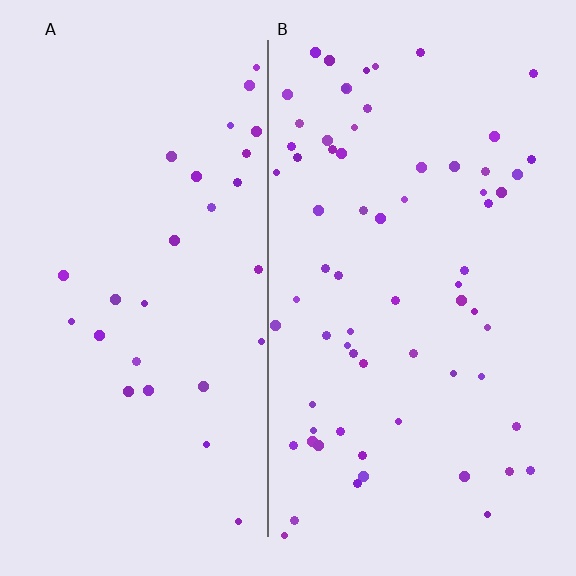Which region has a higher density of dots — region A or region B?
B (the right).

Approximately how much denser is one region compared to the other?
Approximately 2.4× — region B over region A.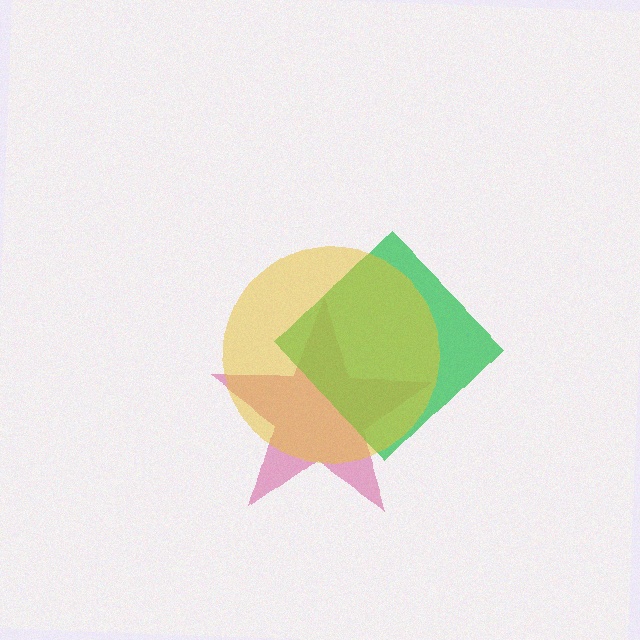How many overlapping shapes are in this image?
There are 3 overlapping shapes in the image.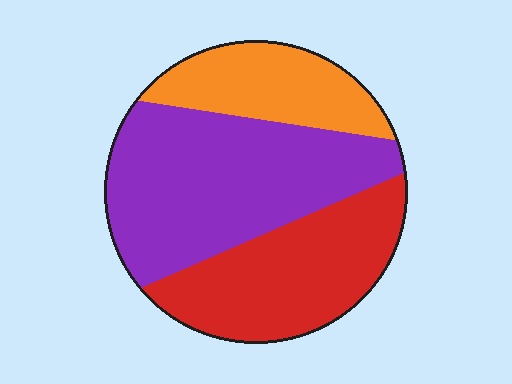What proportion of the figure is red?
Red covers about 35% of the figure.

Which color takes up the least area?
Orange, at roughly 20%.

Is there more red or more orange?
Red.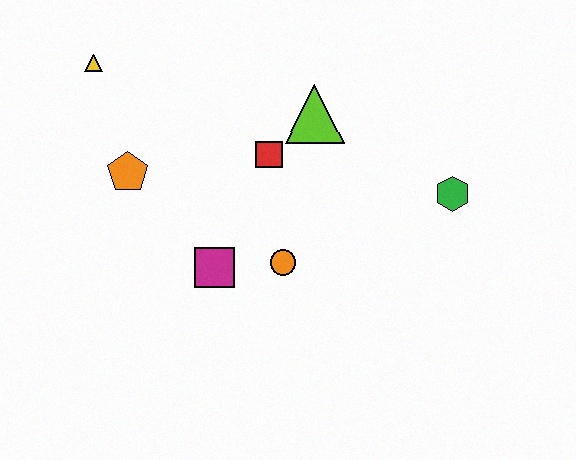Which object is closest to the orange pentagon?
The yellow triangle is closest to the orange pentagon.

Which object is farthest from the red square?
The yellow triangle is farthest from the red square.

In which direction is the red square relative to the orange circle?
The red square is above the orange circle.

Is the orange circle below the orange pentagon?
Yes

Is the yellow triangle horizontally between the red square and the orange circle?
No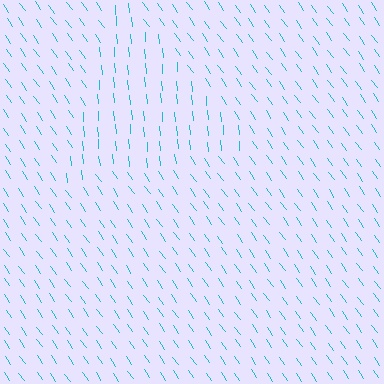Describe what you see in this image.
The image is filled with small cyan line segments. A triangle region in the image has lines oriented differently from the surrounding lines, creating a visible texture boundary.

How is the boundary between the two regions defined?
The boundary is defined purely by a change in line orientation (approximately 30 degrees difference). All lines are the same color and thickness.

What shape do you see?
I see a triangle.